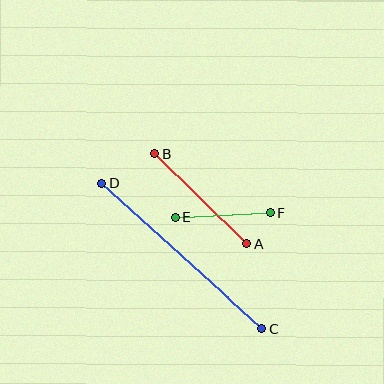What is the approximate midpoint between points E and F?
The midpoint is at approximately (223, 215) pixels.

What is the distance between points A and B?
The distance is approximately 128 pixels.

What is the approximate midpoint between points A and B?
The midpoint is at approximately (201, 199) pixels.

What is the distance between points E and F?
The distance is approximately 95 pixels.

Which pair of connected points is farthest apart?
Points C and D are farthest apart.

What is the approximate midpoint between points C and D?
The midpoint is at approximately (182, 256) pixels.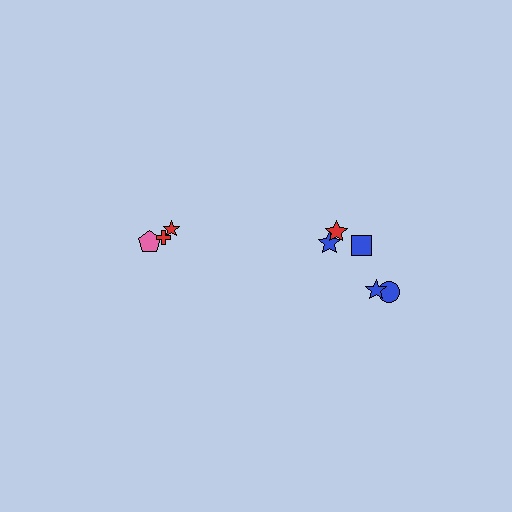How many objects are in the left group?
There are 3 objects.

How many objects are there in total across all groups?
There are 8 objects.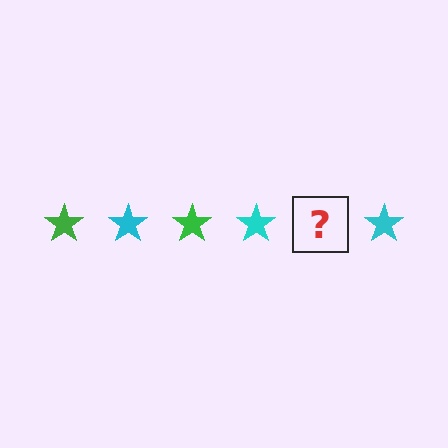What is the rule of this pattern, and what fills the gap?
The rule is that the pattern cycles through green, cyan stars. The gap should be filled with a green star.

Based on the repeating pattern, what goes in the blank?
The blank should be a green star.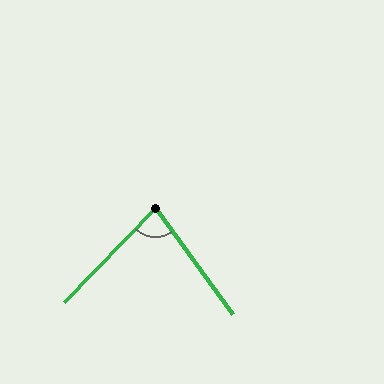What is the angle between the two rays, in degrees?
Approximately 80 degrees.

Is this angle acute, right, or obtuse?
It is acute.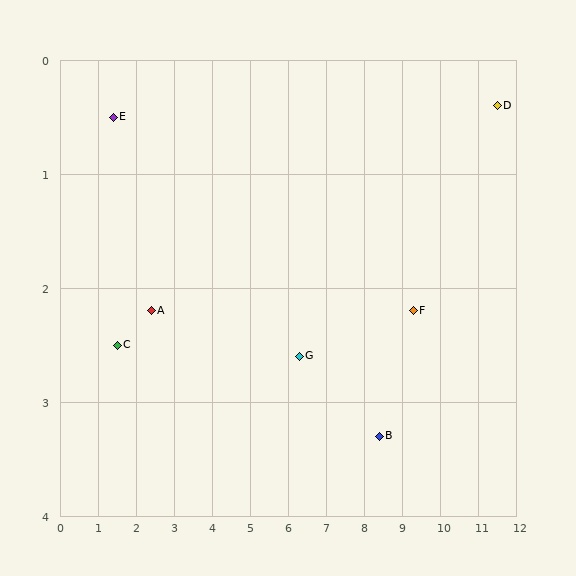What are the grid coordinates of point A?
Point A is at approximately (2.4, 2.2).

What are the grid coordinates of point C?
Point C is at approximately (1.5, 2.5).